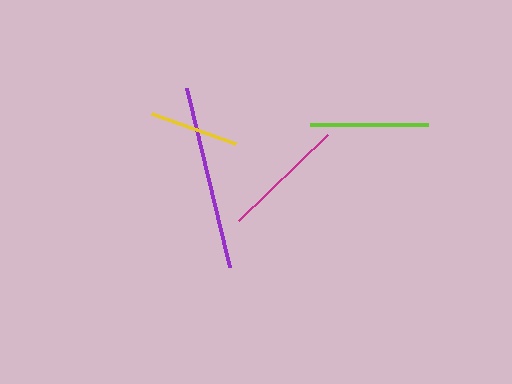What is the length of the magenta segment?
The magenta segment is approximately 124 pixels long.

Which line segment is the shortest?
The yellow line is the shortest at approximately 90 pixels.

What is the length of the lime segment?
The lime segment is approximately 118 pixels long.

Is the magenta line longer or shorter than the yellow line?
The magenta line is longer than the yellow line.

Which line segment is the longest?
The purple line is the longest at approximately 183 pixels.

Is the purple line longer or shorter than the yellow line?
The purple line is longer than the yellow line.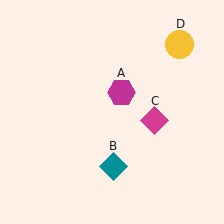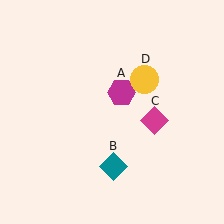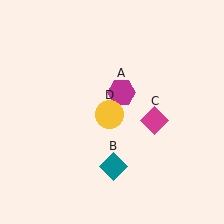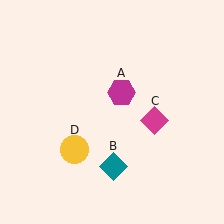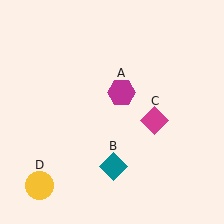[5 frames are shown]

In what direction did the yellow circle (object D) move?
The yellow circle (object D) moved down and to the left.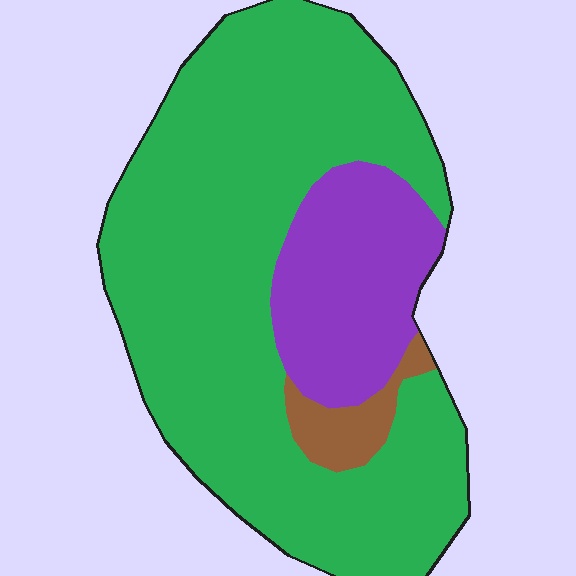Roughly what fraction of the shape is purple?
Purple covers around 20% of the shape.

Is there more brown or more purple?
Purple.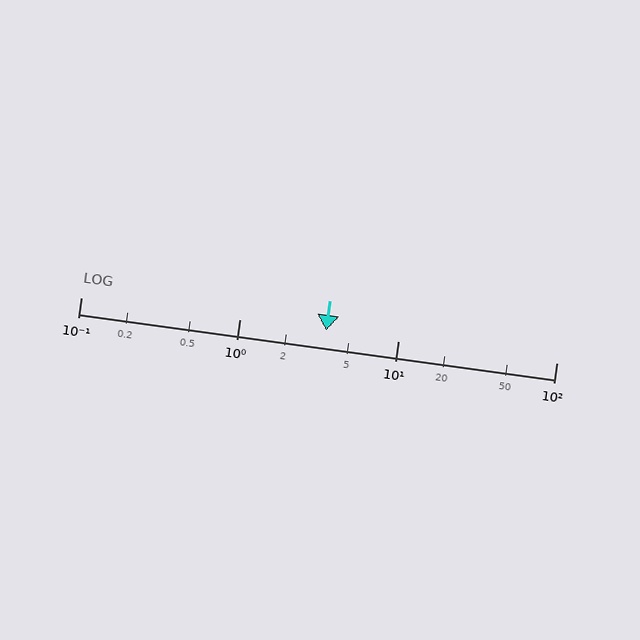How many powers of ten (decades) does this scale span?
The scale spans 3 decades, from 0.1 to 100.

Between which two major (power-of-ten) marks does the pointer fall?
The pointer is between 1 and 10.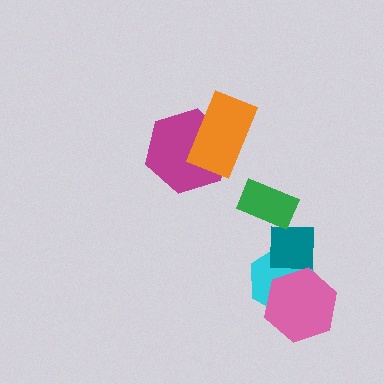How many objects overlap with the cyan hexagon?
2 objects overlap with the cyan hexagon.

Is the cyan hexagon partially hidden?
Yes, it is partially covered by another shape.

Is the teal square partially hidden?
Yes, it is partially covered by another shape.